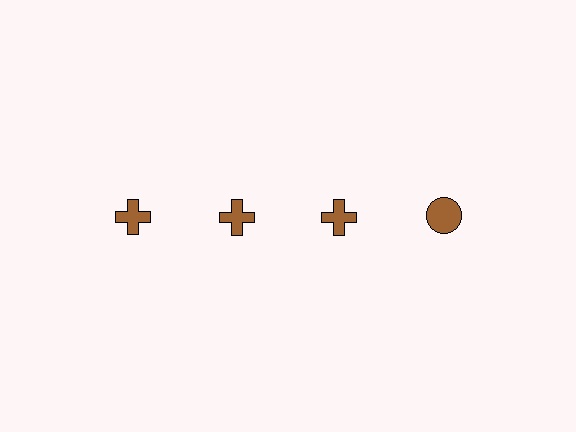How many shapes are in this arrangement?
There are 4 shapes arranged in a grid pattern.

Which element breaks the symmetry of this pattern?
The brown circle in the top row, second from right column breaks the symmetry. All other shapes are brown crosses.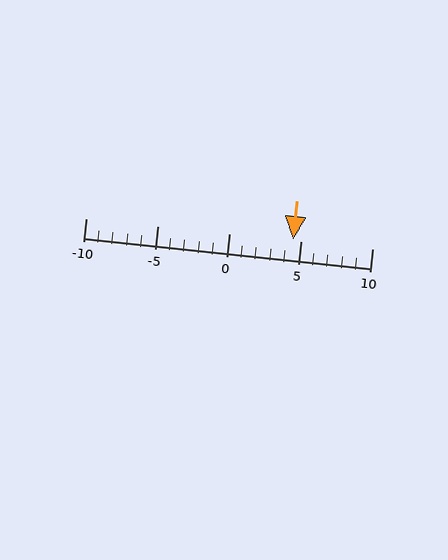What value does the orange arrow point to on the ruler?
The orange arrow points to approximately 4.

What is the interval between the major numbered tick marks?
The major tick marks are spaced 5 units apart.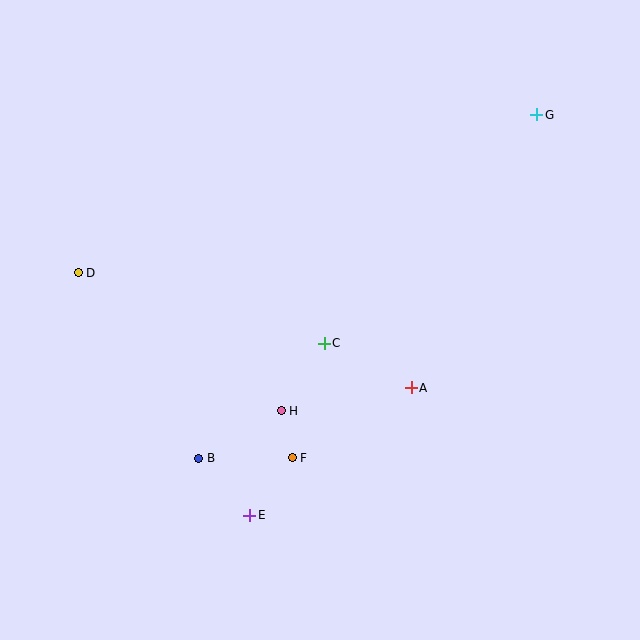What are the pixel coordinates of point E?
Point E is at (250, 515).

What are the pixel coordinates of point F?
Point F is at (292, 458).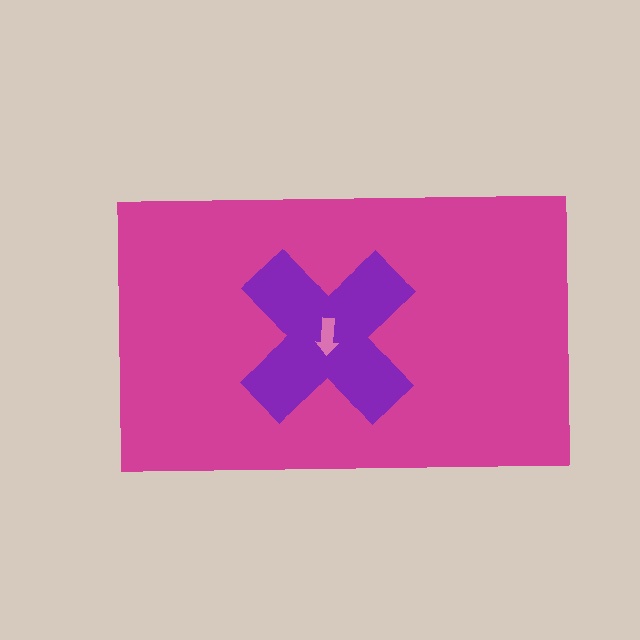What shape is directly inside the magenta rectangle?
The purple cross.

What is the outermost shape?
The magenta rectangle.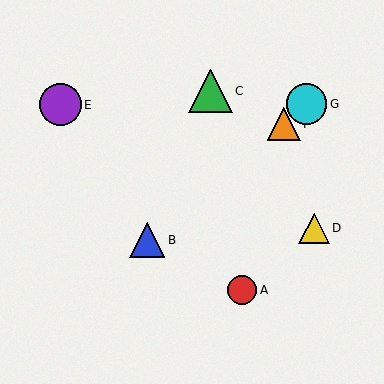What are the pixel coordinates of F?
Object F is at (284, 124).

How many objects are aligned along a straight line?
3 objects (B, F, G) are aligned along a straight line.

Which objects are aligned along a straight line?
Objects B, F, G are aligned along a straight line.